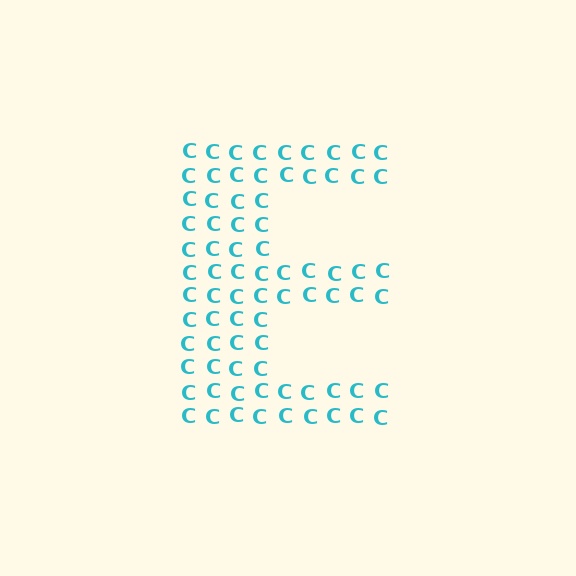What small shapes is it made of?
It is made of small letter C's.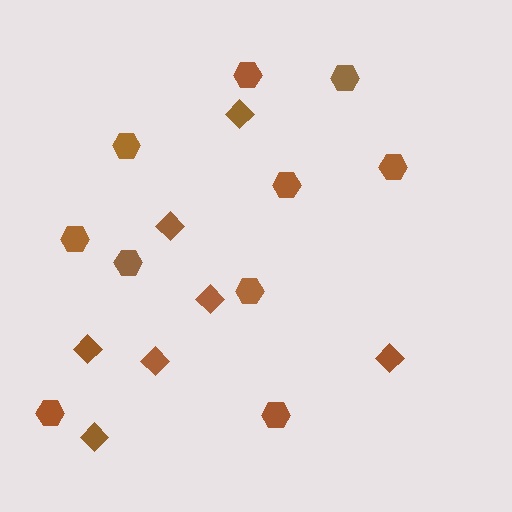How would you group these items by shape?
There are 2 groups: one group of diamonds (7) and one group of hexagons (10).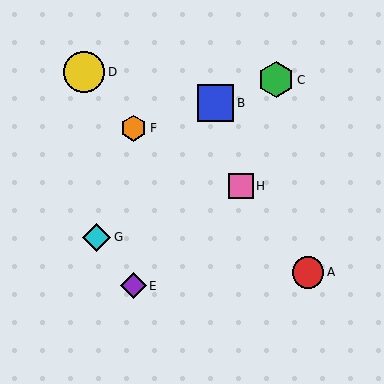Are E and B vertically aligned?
No, E is at x≈133 and B is at x≈216.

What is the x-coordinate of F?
Object F is at x≈133.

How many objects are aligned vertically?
2 objects (E, F) are aligned vertically.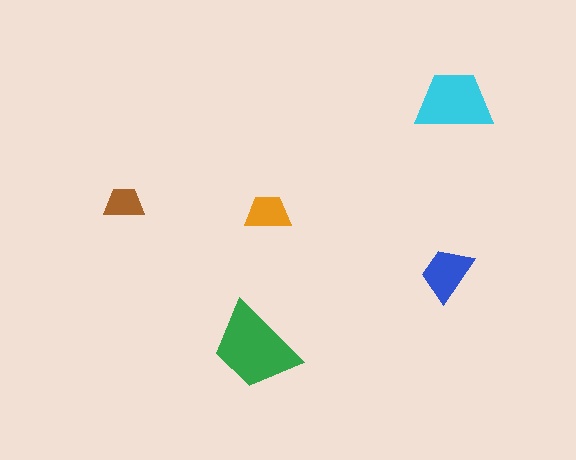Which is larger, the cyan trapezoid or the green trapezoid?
The green one.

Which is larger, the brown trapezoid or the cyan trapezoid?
The cyan one.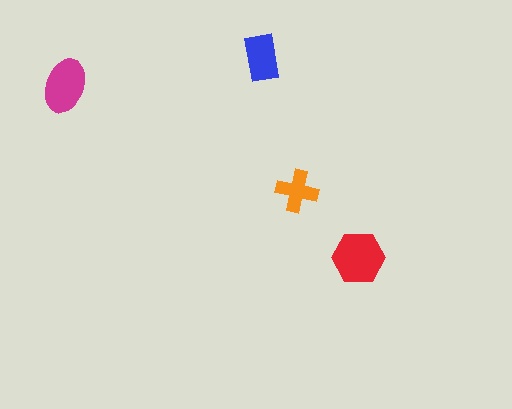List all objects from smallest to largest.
The orange cross, the blue rectangle, the magenta ellipse, the red hexagon.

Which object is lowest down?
The red hexagon is bottommost.